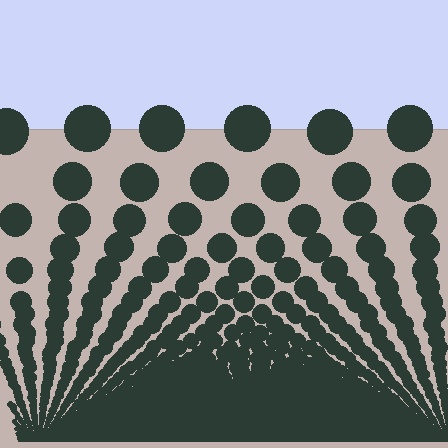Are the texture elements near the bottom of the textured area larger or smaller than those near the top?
Smaller. The gradient is inverted — elements near the bottom are smaller and denser.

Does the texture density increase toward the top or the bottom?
Density increases toward the bottom.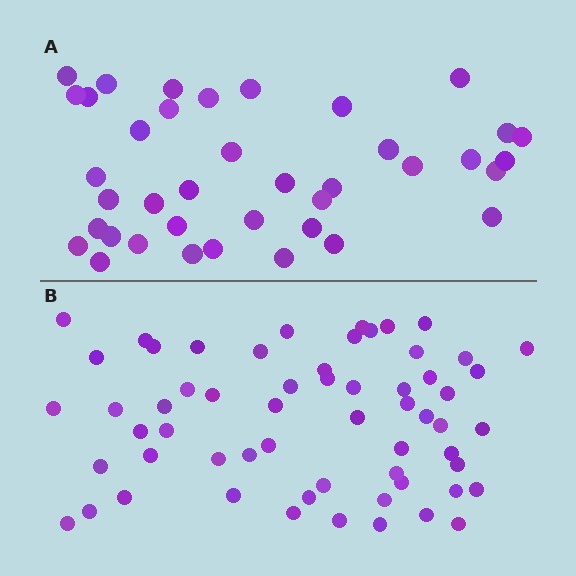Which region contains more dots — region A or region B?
Region B (the bottom region) has more dots.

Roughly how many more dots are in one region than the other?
Region B has approximately 20 more dots than region A.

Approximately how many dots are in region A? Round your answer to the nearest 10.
About 40 dots. (The exact count is 39, which rounds to 40.)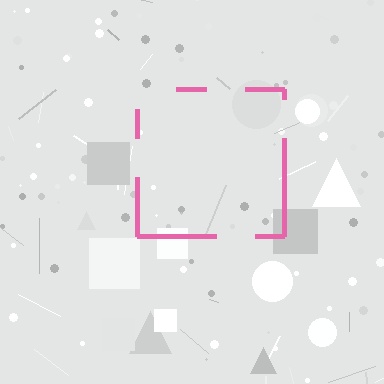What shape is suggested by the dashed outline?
The dashed outline suggests a square.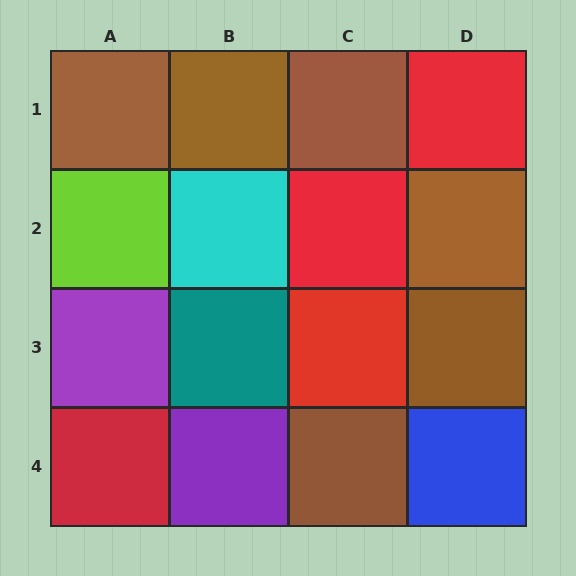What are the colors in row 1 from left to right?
Brown, brown, brown, red.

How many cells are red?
4 cells are red.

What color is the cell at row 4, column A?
Red.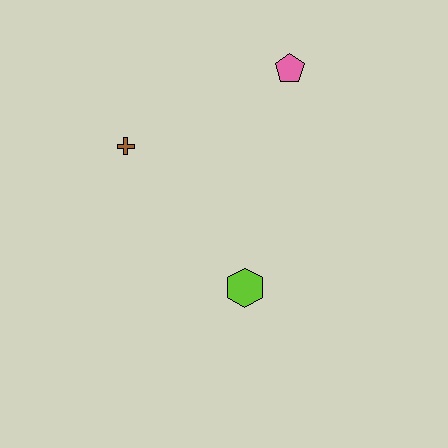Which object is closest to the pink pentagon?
The brown cross is closest to the pink pentagon.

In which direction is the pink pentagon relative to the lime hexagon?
The pink pentagon is above the lime hexagon.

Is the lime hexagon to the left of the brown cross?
No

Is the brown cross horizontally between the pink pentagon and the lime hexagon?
No